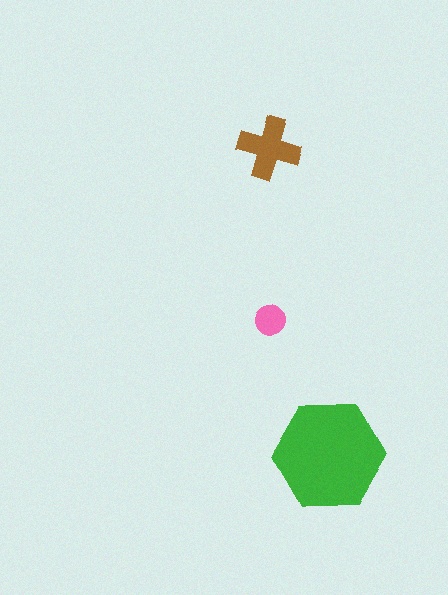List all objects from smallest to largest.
The pink circle, the brown cross, the green hexagon.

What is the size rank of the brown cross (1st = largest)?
2nd.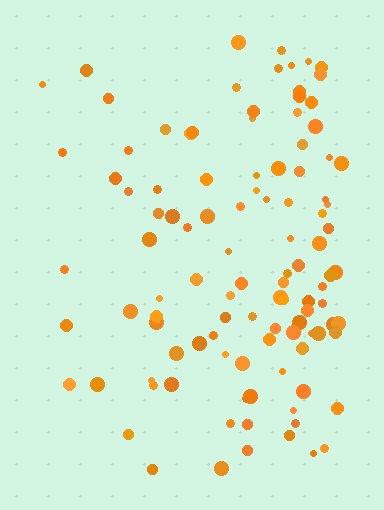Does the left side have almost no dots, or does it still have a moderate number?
Still a moderate number, just noticeably fewer than the right.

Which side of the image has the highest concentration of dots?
The right.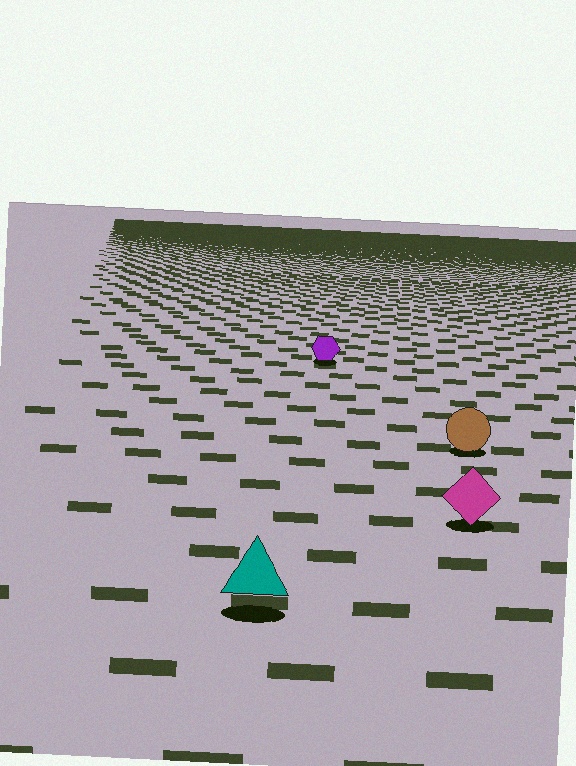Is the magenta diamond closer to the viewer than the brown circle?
Yes. The magenta diamond is closer — you can tell from the texture gradient: the ground texture is coarser near it.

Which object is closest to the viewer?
The teal triangle is closest. The texture marks near it are larger and more spread out.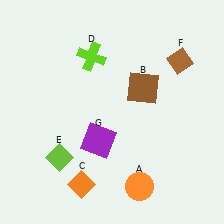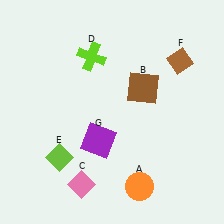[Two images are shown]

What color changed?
The diamond (C) changed from orange in Image 1 to pink in Image 2.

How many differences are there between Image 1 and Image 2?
There is 1 difference between the two images.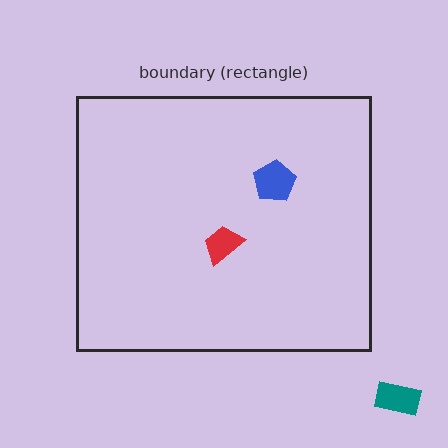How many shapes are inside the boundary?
2 inside, 1 outside.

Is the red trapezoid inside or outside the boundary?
Inside.